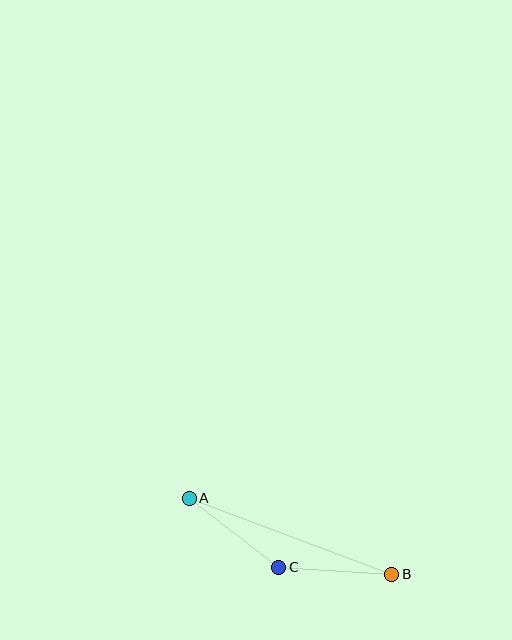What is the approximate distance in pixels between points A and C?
The distance between A and C is approximately 113 pixels.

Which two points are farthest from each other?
Points A and B are farthest from each other.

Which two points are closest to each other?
Points B and C are closest to each other.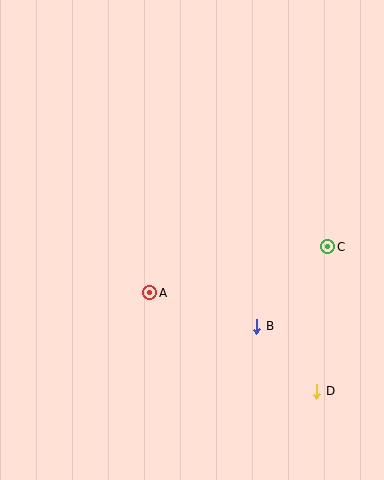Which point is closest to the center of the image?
Point A at (150, 293) is closest to the center.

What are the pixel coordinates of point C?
Point C is at (328, 247).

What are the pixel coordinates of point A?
Point A is at (150, 293).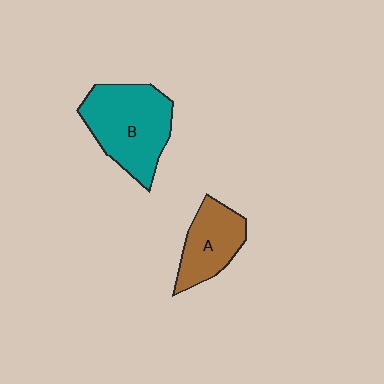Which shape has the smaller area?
Shape A (brown).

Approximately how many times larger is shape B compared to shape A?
Approximately 1.6 times.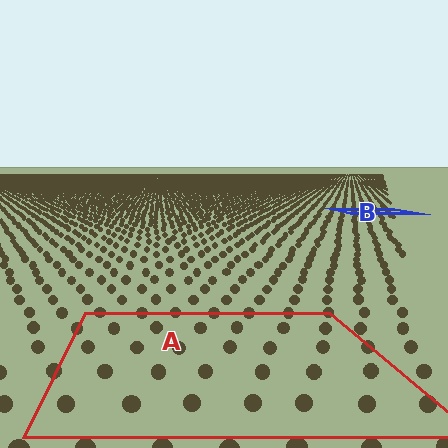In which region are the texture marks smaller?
The texture marks are smaller in region B, because it is farther away.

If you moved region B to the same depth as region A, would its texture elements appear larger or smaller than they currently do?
They would appear larger. At a closer depth, the same texture elements are projected at a bigger on-screen size.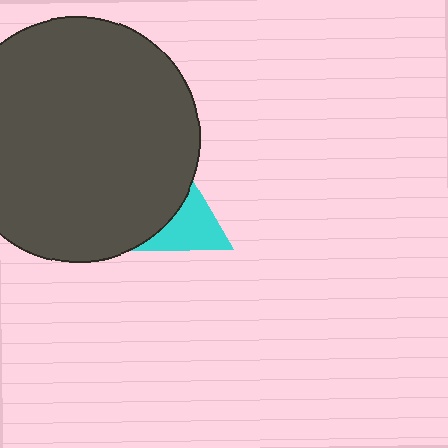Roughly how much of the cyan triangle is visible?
A small part of it is visible (roughly 40%).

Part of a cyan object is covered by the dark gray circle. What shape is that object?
It is a triangle.